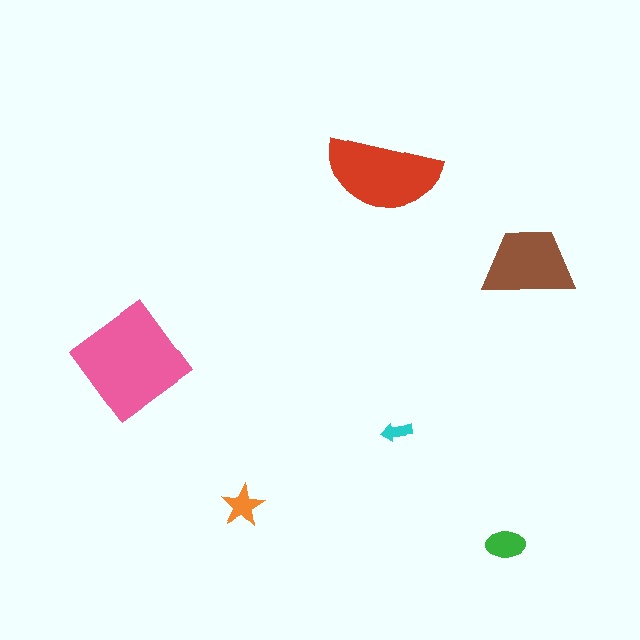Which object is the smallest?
The cyan arrow.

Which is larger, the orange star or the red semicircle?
The red semicircle.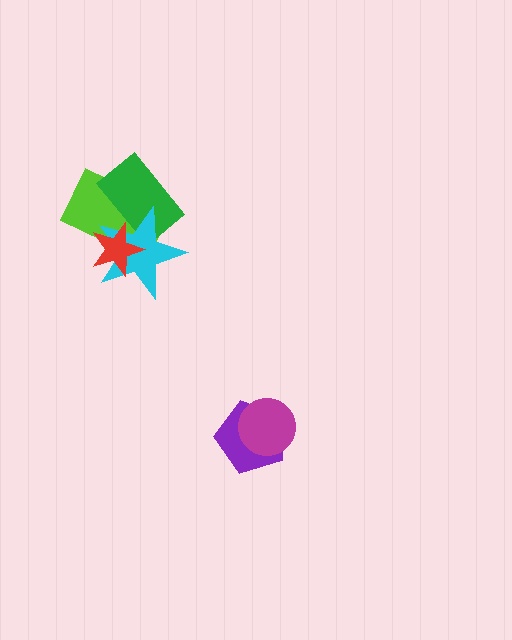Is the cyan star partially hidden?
Yes, it is partially covered by another shape.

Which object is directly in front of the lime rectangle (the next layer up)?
The green rectangle is directly in front of the lime rectangle.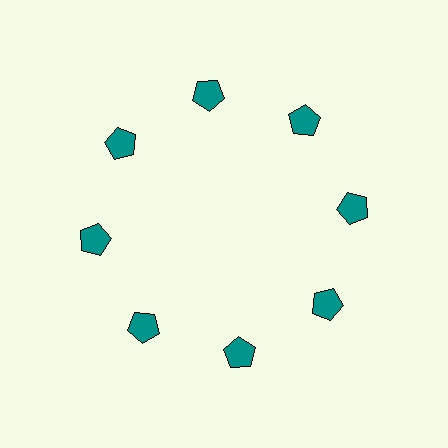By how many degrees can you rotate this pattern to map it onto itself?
The pattern maps onto itself every 45 degrees of rotation.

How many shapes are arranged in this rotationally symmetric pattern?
There are 8 shapes, arranged in 8 groups of 1.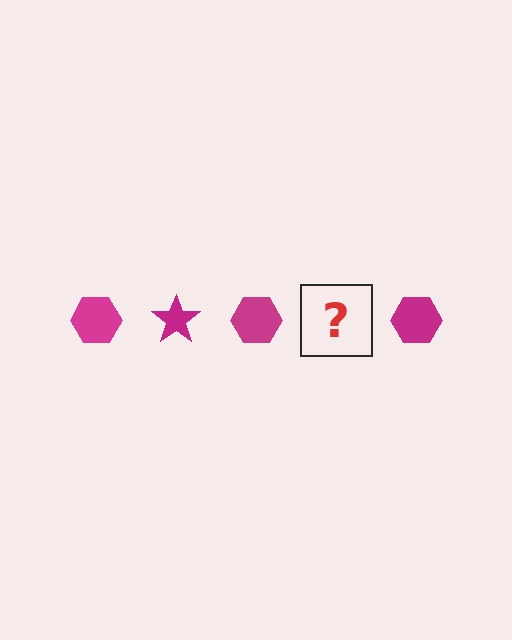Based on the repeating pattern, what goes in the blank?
The blank should be a magenta star.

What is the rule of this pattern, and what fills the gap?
The rule is that the pattern cycles through hexagon, star shapes in magenta. The gap should be filled with a magenta star.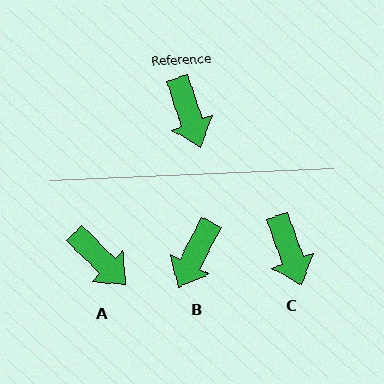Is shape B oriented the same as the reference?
No, it is off by about 46 degrees.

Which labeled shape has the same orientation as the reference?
C.